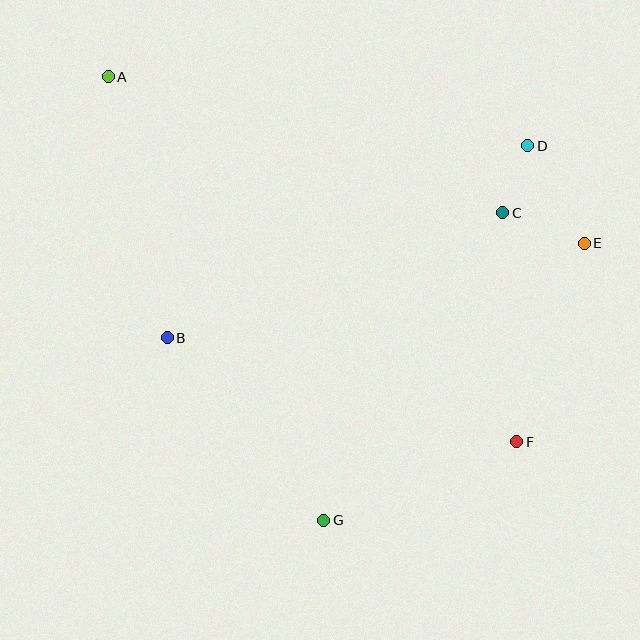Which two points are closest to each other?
Points C and D are closest to each other.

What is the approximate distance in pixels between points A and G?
The distance between A and G is approximately 493 pixels.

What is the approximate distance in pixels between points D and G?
The distance between D and G is approximately 427 pixels.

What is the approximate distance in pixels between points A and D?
The distance between A and D is approximately 425 pixels.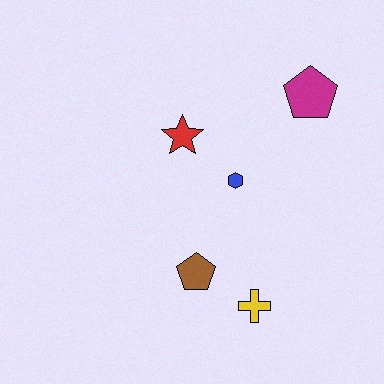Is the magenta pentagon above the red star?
Yes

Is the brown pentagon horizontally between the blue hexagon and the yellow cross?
No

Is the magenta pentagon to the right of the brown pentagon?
Yes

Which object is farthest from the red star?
The yellow cross is farthest from the red star.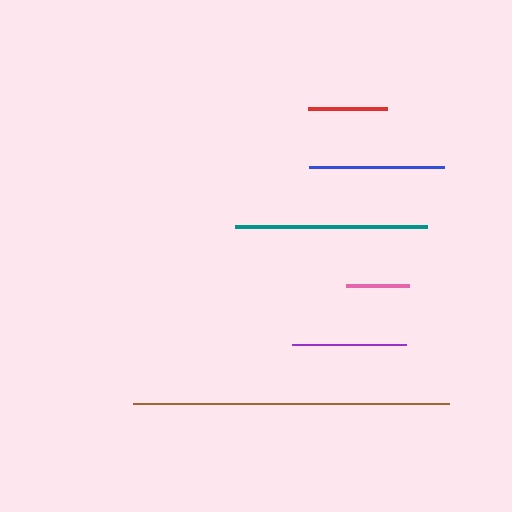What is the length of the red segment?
The red segment is approximately 78 pixels long.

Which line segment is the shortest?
The pink line is the shortest at approximately 63 pixels.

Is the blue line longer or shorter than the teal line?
The teal line is longer than the blue line.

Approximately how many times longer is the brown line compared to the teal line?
The brown line is approximately 1.6 times the length of the teal line.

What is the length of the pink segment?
The pink segment is approximately 63 pixels long.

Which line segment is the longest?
The brown line is the longest at approximately 316 pixels.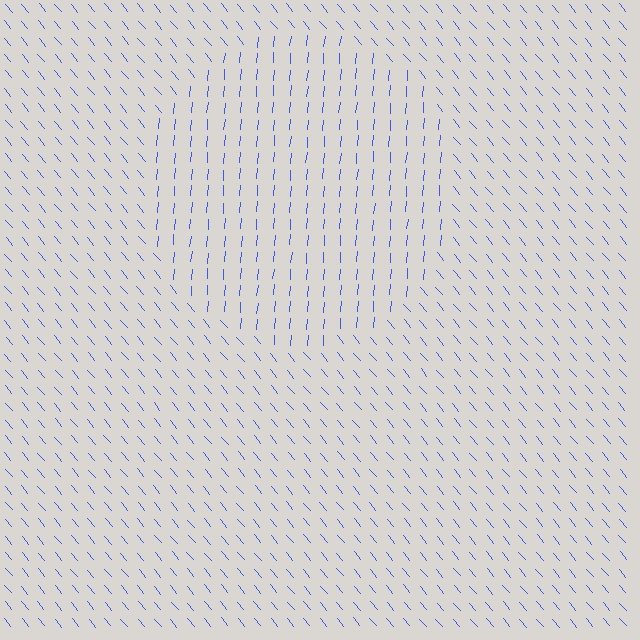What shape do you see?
I see a circle.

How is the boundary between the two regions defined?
The boundary is defined purely by a change in line orientation (approximately 45 degrees difference). All lines are the same color and thickness.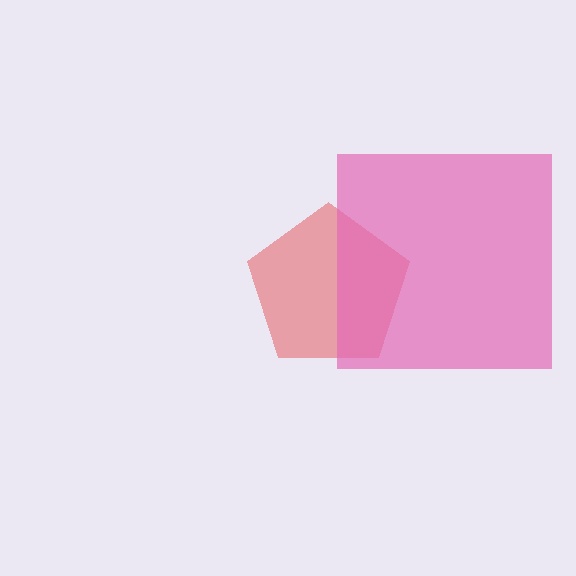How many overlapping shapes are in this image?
There are 2 overlapping shapes in the image.